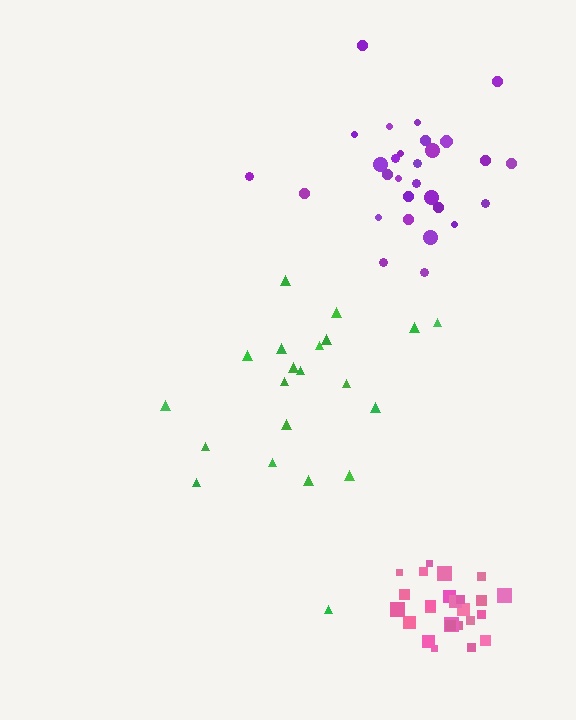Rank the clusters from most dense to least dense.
pink, purple, green.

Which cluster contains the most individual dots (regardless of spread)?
Purple (29).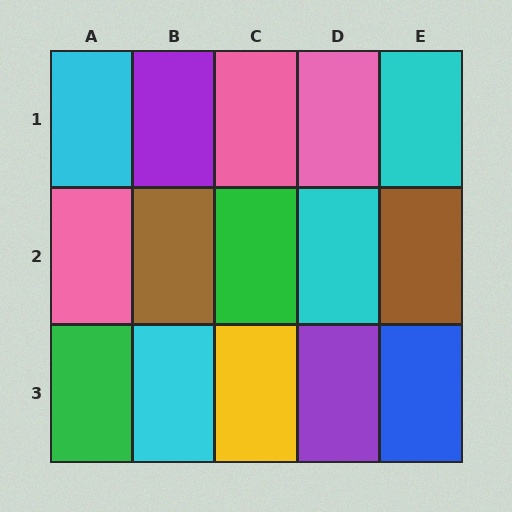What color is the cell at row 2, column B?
Brown.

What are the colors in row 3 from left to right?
Green, cyan, yellow, purple, blue.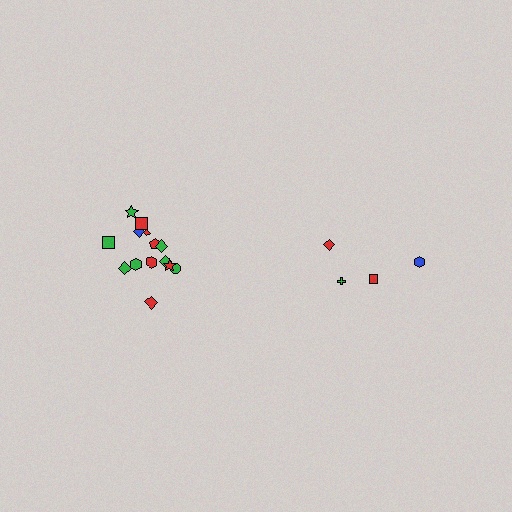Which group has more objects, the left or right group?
The left group.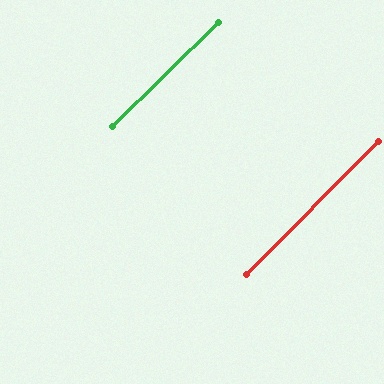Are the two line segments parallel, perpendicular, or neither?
Parallel — their directions differ by only 0.6°.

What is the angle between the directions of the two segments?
Approximately 1 degree.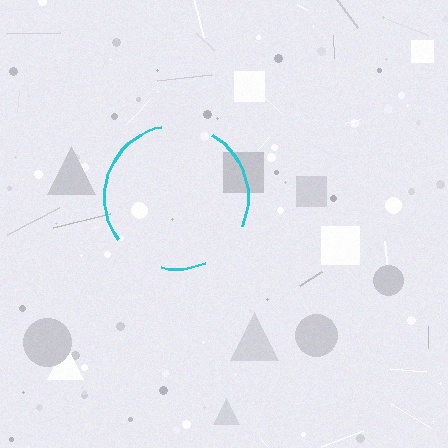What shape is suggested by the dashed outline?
The dashed outline suggests a circle.